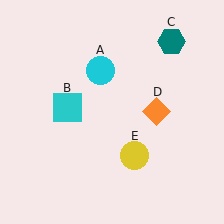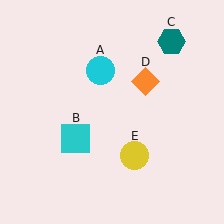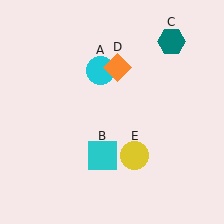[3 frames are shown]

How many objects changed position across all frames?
2 objects changed position: cyan square (object B), orange diamond (object D).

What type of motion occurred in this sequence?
The cyan square (object B), orange diamond (object D) rotated counterclockwise around the center of the scene.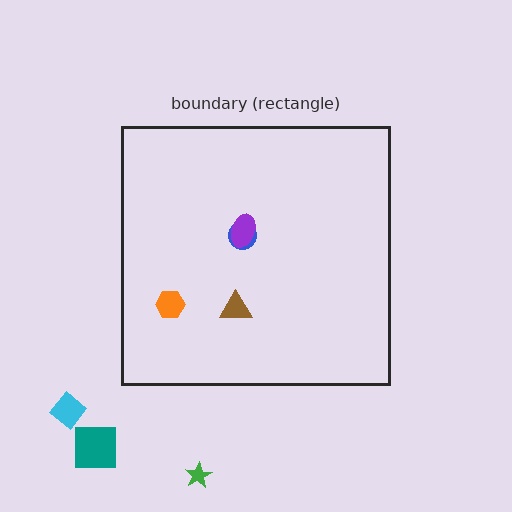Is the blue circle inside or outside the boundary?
Inside.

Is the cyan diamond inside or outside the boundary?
Outside.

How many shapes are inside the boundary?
4 inside, 3 outside.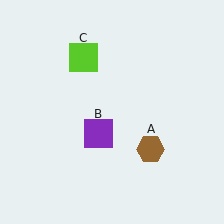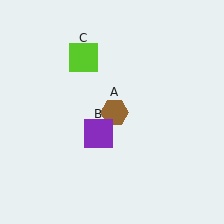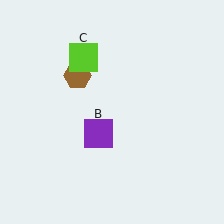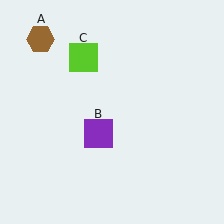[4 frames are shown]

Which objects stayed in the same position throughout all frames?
Purple square (object B) and lime square (object C) remained stationary.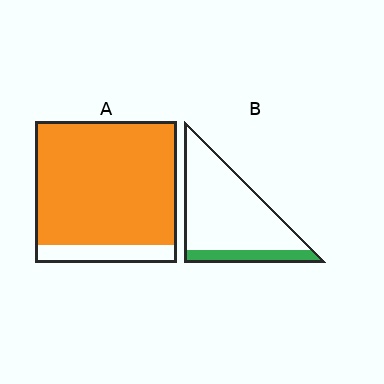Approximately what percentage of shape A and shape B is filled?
A is approximately 85% and B is approximately 15%.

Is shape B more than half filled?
No.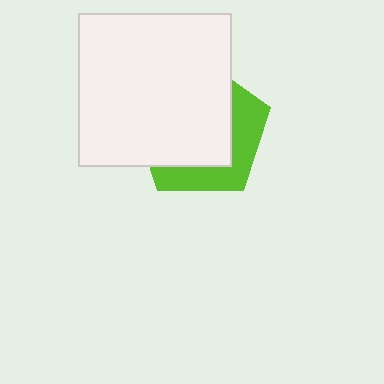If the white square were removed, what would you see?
You would see the complete lime pentagon.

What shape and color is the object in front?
The object in front is a white square.